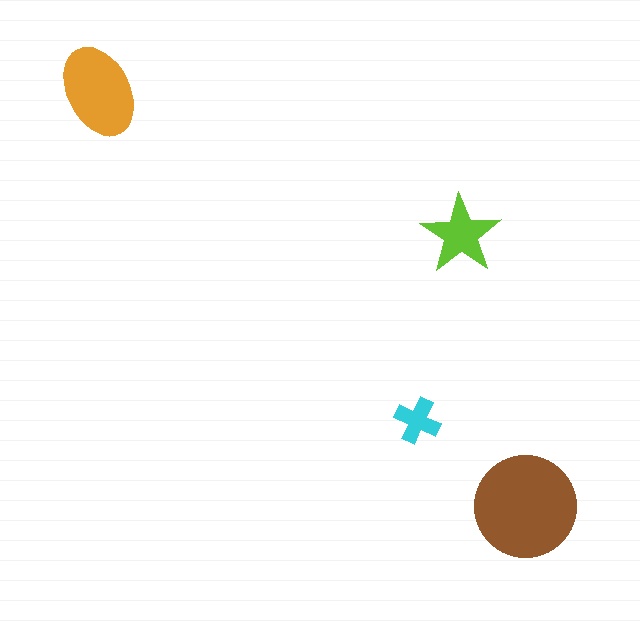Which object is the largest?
The brown circle.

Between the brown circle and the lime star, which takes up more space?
The brown circle.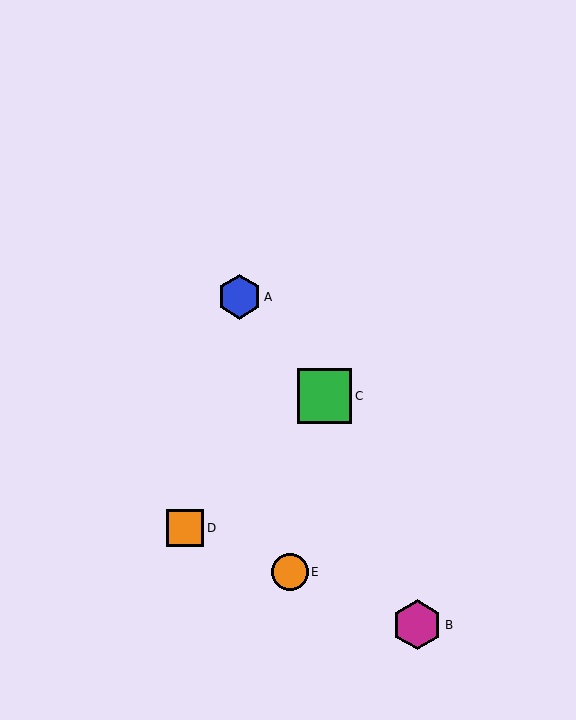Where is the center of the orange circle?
The center of the orange circle is at (290, 572).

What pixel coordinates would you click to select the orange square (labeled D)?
Click at (185, 528) to select the orange square D.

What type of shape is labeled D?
Shape D is an orange square.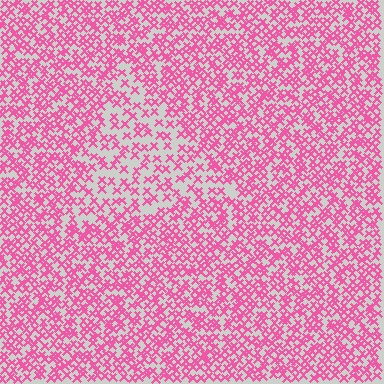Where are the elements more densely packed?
The elements are more densely packed outside the triangle boundary.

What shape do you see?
I see a triangle.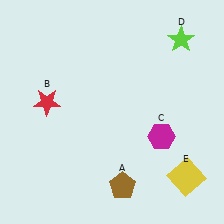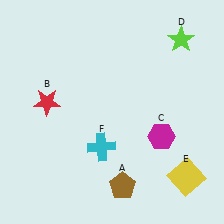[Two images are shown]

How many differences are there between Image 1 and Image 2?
There is 1 difference between the two images.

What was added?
A cyan cross (F) was added in Image 2.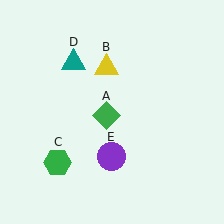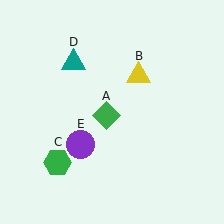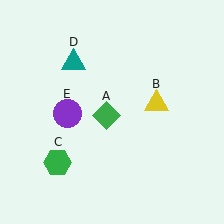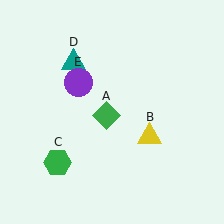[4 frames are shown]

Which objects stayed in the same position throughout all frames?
Green diamond (object A) and green hexagon (object C) and teal triangle (object D) remained stationary.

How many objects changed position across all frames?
2 objects changed position: yellow triangle (object B), purple circle (object E).